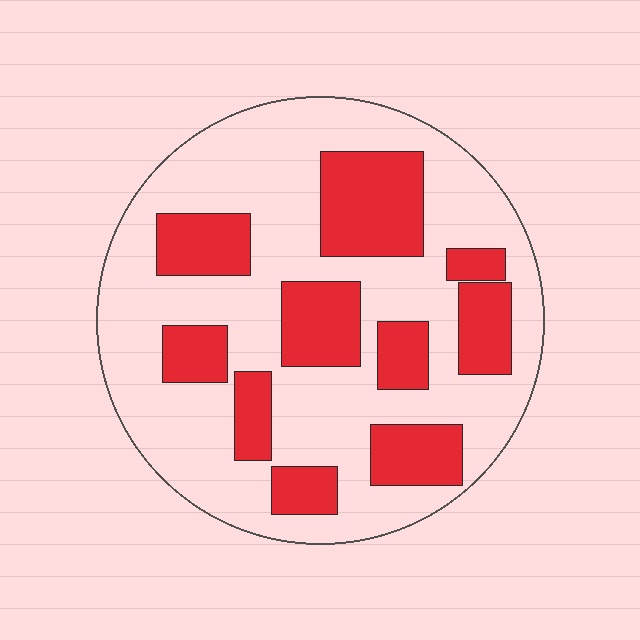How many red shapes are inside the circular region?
10.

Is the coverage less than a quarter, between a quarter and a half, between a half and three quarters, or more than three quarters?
Between a quarter and a half.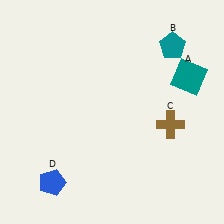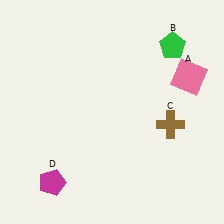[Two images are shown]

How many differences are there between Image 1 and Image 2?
There are 3 differences between the two images.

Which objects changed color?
A changed from teal to pink. B changed from teal to green. D changed from blue to magenta.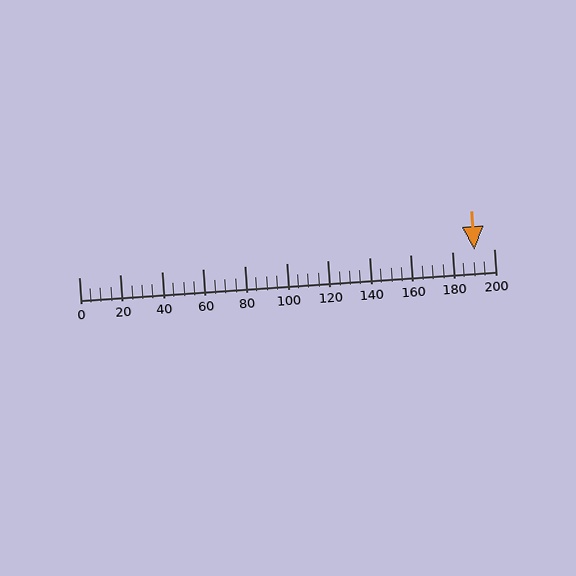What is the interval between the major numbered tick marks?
The major tick marks are spaced 20 units apart.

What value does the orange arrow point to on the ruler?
The orange arrow points to approximately 191.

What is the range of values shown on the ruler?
The ruler shows values from 0 to 200.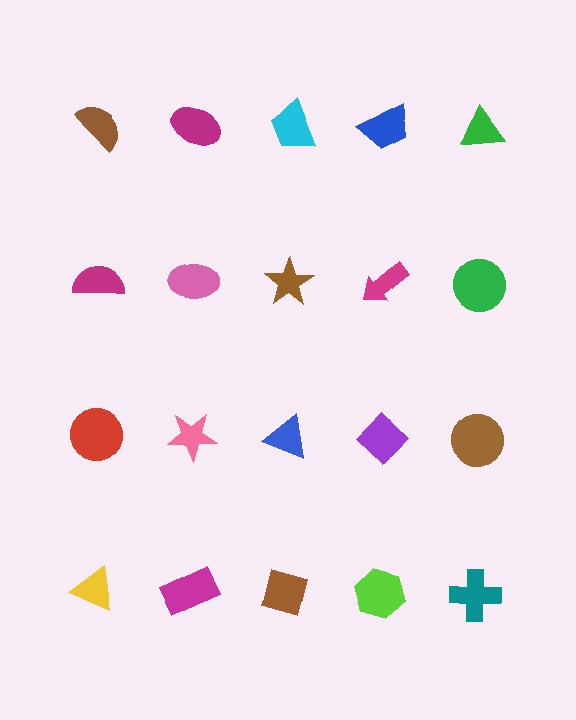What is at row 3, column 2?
A pink star.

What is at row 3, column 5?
A brown circle.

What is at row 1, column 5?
A green triangle.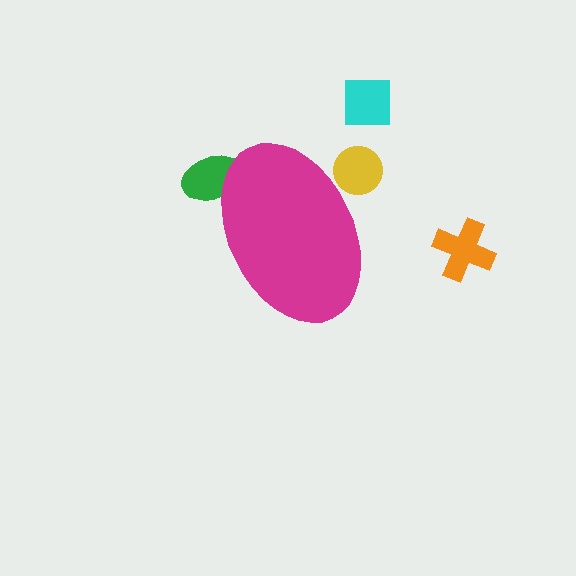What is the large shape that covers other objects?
A magenta ellipse.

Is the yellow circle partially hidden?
Yes, the yellow circle is partially hidden behind the magenta ellipse.